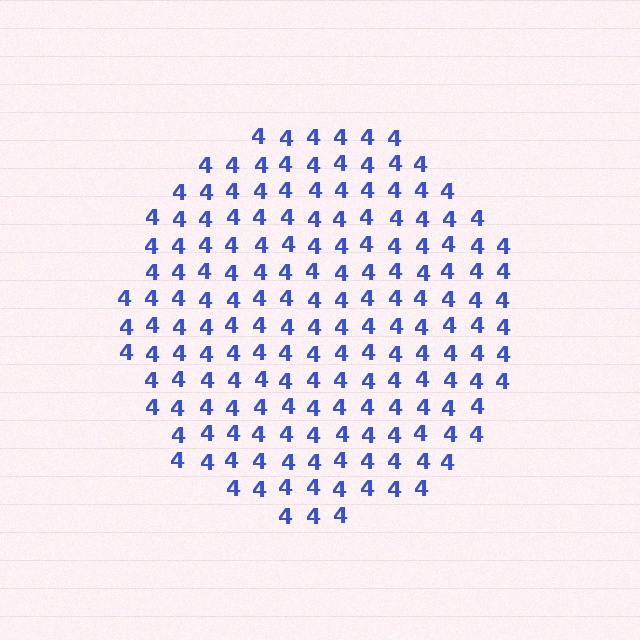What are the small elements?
The small elements are digit 4's.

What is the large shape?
The large shape is a circle.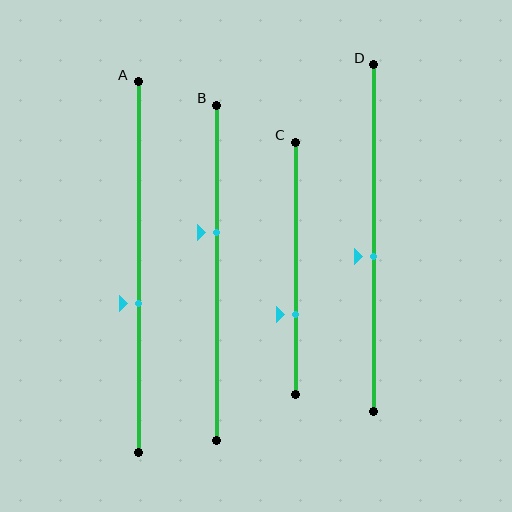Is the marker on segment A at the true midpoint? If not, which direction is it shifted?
No, the marker on segment A is shifted downward by about 10% of the segment length.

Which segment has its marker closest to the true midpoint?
Segment D has its marker closest to the true midpoint.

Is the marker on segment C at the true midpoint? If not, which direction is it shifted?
No, the marker on segment C is shifted downward by about 18% of the segment length.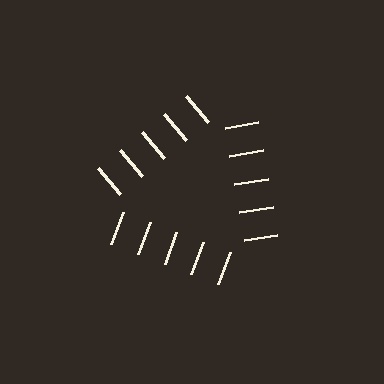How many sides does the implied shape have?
3 sides — the line-ends trace a triangle.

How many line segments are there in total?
15 — 5 along each of the 3 edges.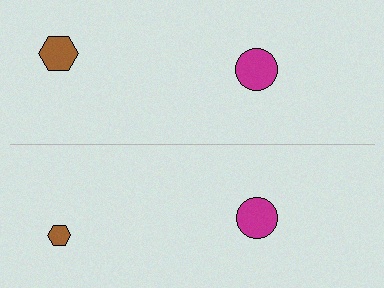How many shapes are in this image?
There are 4 shapes in this image.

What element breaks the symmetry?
The brown hexagon on the bottom side has a different size than its mirror counterpart.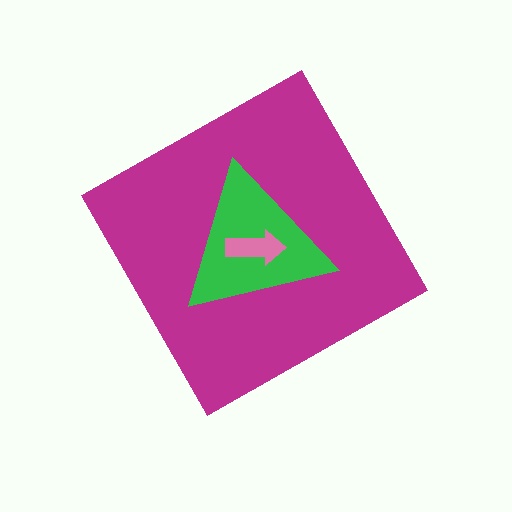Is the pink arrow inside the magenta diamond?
Yes.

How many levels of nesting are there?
3.